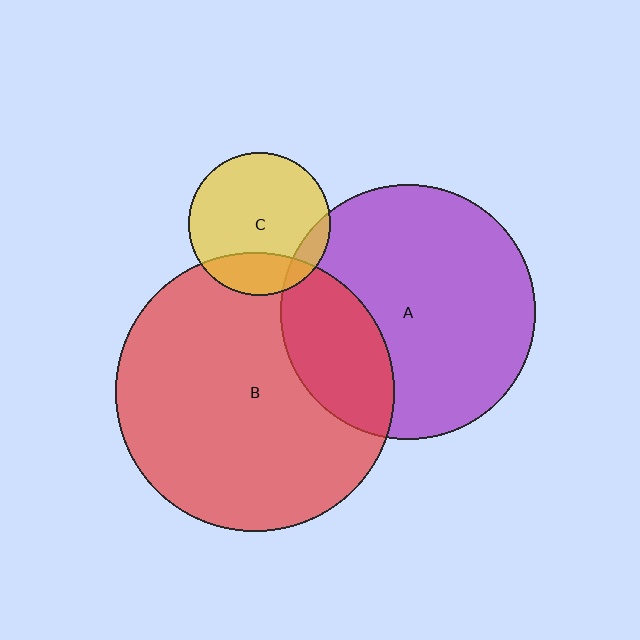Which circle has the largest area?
Circle B (red).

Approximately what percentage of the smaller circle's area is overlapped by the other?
Approximately 25%.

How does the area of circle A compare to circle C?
Approximately 3.2 times.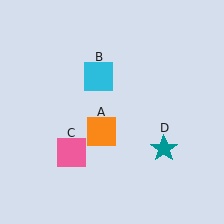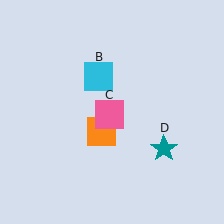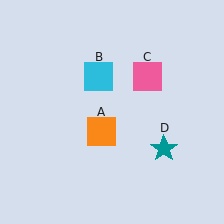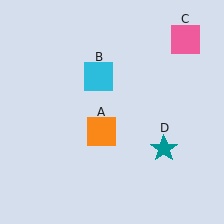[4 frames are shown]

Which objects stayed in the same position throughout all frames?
Orange square (object A) and cyan square (object B) and teal star (object D) remained stationary.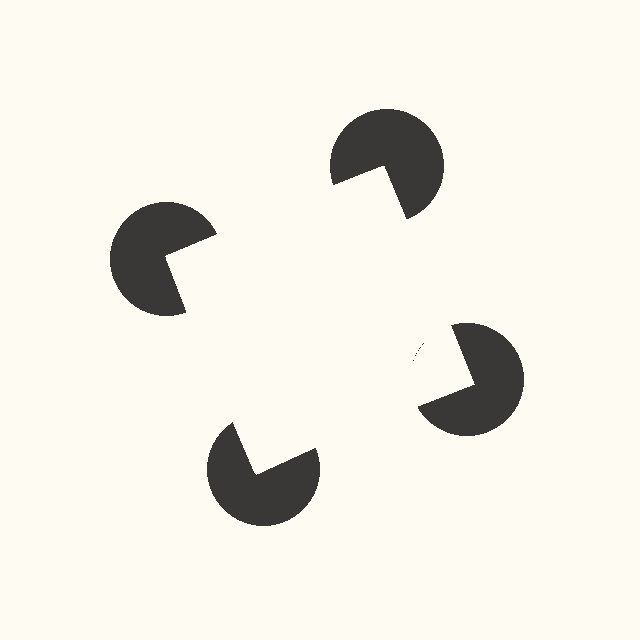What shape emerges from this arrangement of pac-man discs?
An illusory square — its edges are inferred from the aligned wedge cuts in the pac-man discs, not physically drawn.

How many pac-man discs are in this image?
There are 4 — one at each vertex of the illusory square.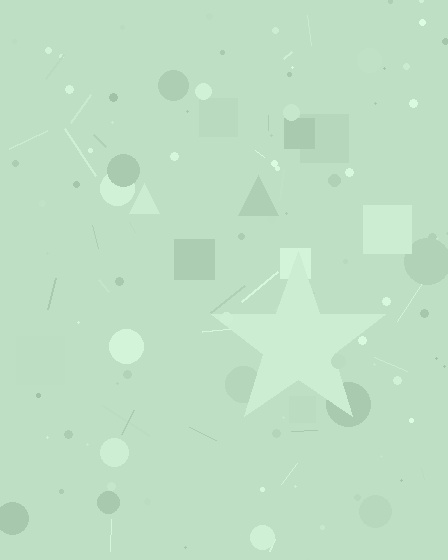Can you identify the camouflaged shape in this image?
The camouflaged shape is a star.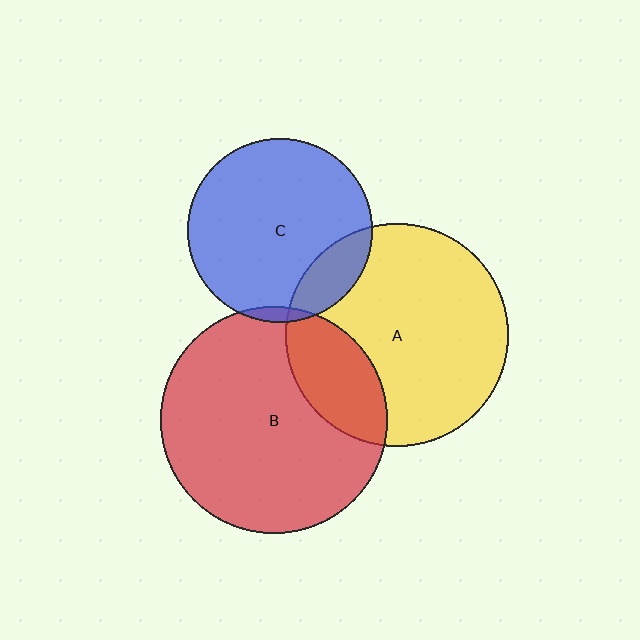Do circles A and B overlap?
Yes.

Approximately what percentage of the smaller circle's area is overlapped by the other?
Approximately 20%.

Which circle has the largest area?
Circle B (red).